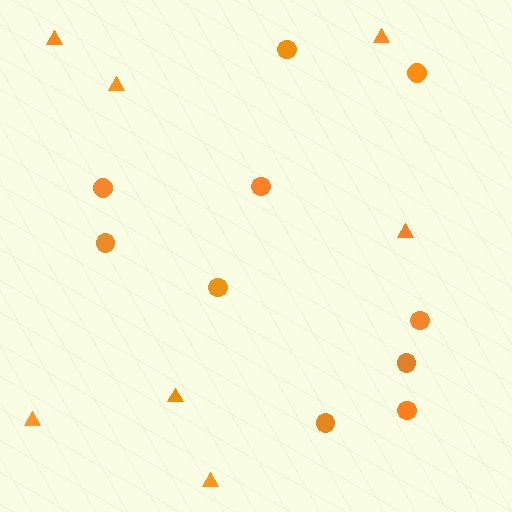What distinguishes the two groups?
There are 2 groups: one group of circles (10) and one group of triangles (7).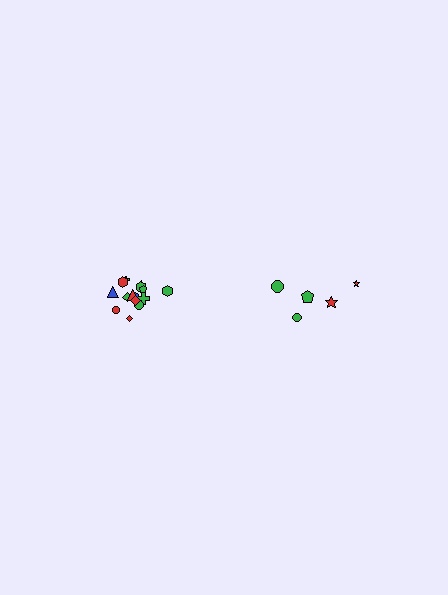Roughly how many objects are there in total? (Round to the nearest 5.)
Roughly 20 objects in total.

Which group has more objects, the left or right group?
The left group.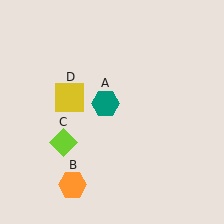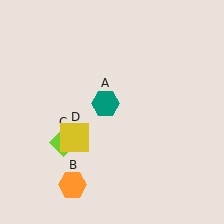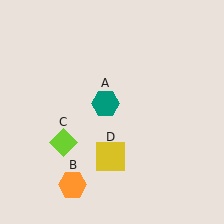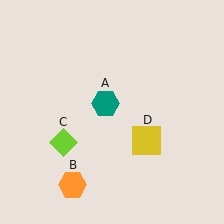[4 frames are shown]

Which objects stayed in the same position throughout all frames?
Teal hexagon (object A) and orange hexagon (object B) and lime diamond (object C) remained stationary.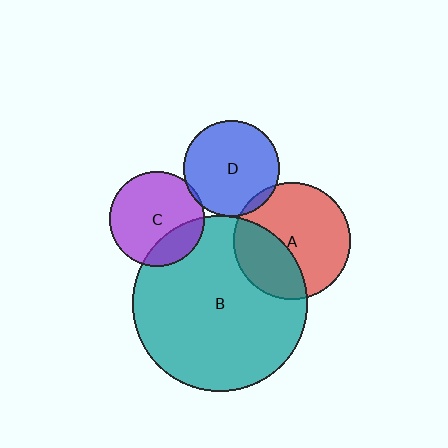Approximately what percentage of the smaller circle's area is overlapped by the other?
Approximately 5%.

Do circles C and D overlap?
Yes.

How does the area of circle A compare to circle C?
Approximately 1.5 times.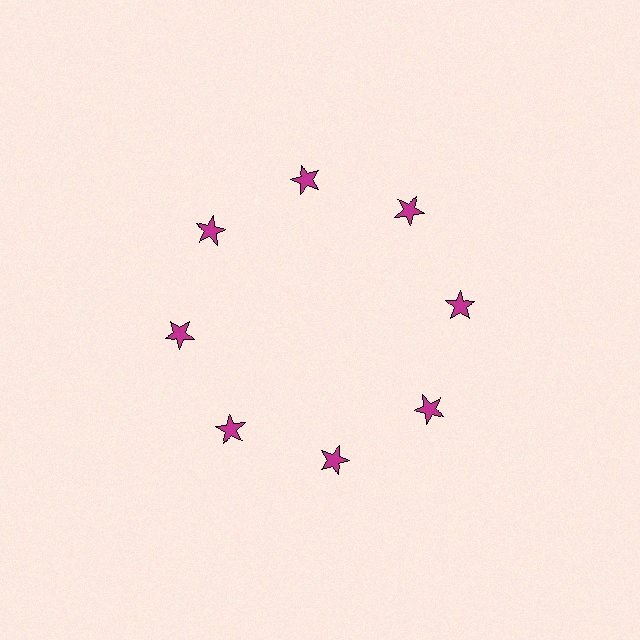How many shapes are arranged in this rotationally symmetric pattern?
There are 8 shapes, arranged in 8 groups of 1.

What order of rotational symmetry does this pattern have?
This pattern has 8-fold rotational symmetry.